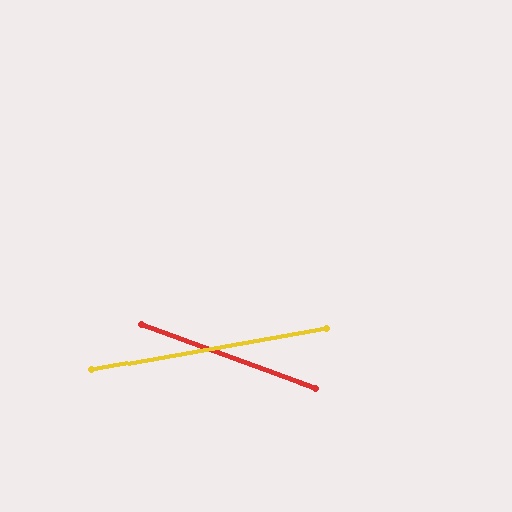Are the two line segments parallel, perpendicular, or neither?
Neither parallel nor perpendicular — they differ by about 30°.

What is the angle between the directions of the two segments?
Approximately 30 degrees.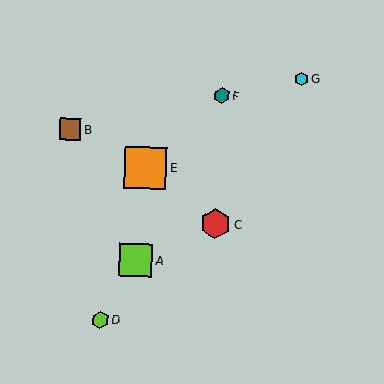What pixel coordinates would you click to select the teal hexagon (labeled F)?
Click at (222, 96) to select the teal hexagon F.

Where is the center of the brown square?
The center of the brown square is at (71, 129).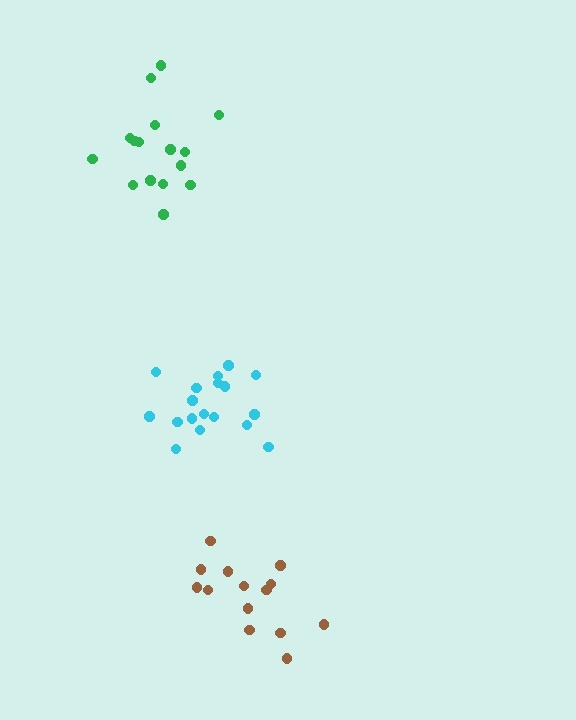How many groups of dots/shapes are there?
There are 3 groups.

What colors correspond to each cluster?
The clusters are colored: cyan, brown, green.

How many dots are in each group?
Group 1: 18 dots, Group 2: 14 dots, Group 3: 16 dots (48 total).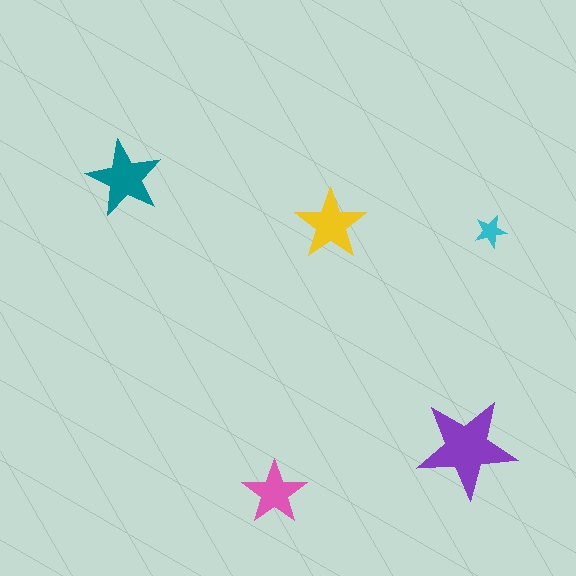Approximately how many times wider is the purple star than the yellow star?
About 1.5 times wider.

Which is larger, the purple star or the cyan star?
The purple one.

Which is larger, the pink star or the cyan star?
The pink one.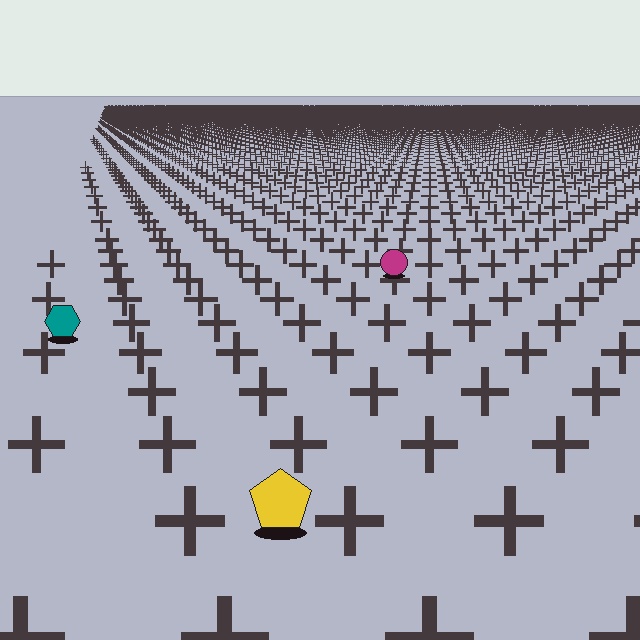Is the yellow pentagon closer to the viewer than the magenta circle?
Yes. The yellow pentagon is closer — you can tell from the texture gradient: the ground texture is coarser near it.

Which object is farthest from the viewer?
The magenta circle is farthest from the viewer. It appears smaller and the ground texture around it is denser.